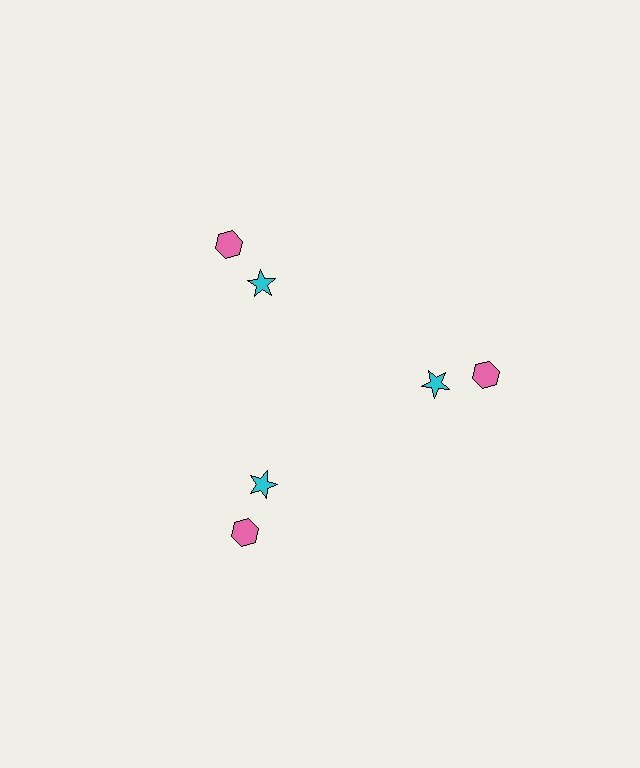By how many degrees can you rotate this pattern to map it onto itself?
The pattern maps onto itself every 120 degrees of rotation.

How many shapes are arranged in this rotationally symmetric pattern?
There are 6 shapes, arranged in 3 groups of 2.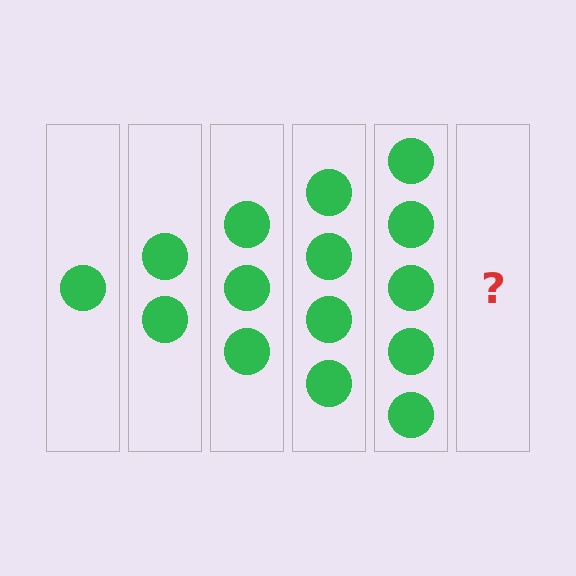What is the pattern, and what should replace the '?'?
The pattern is that each step adds one more circle. The '?' should be 6 circles.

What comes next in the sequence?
The next element should be 6 circles.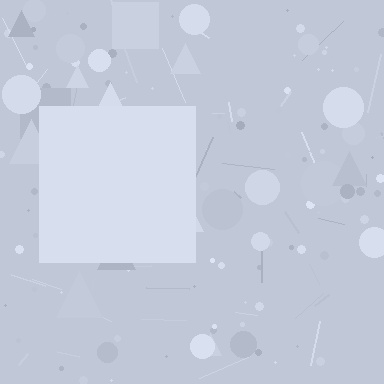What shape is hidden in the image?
A square is hidden in the image.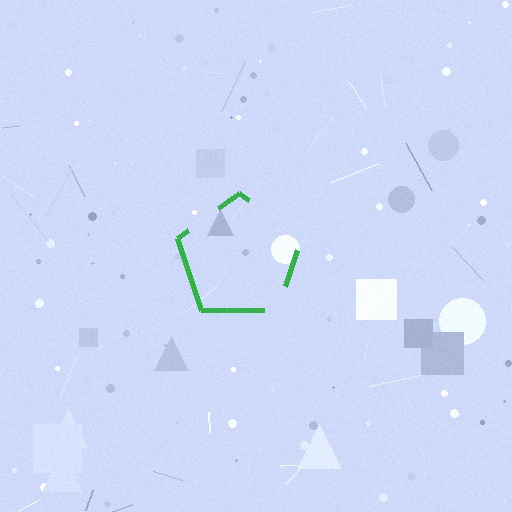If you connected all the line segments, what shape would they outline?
They would outline a pentagon.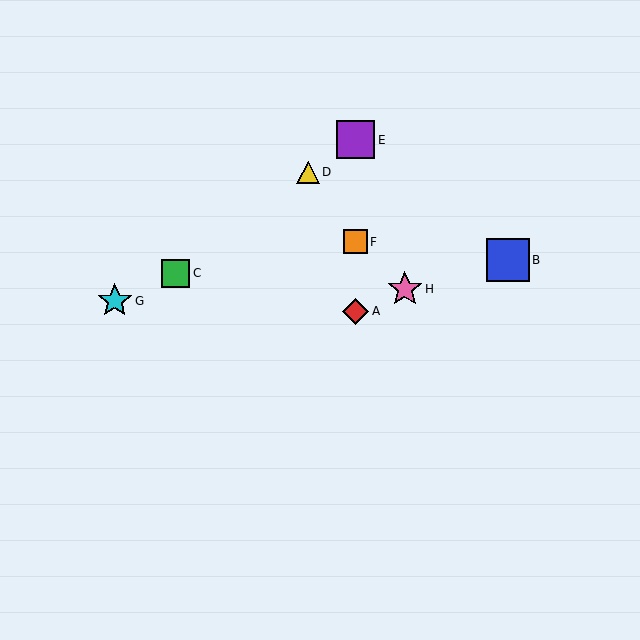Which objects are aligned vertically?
Objects A, E, F are aligned vertically.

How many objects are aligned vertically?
3 objects (A, E, F) are aligned vertically.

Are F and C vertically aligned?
No, F is at x≈356 and C is at x≈176.